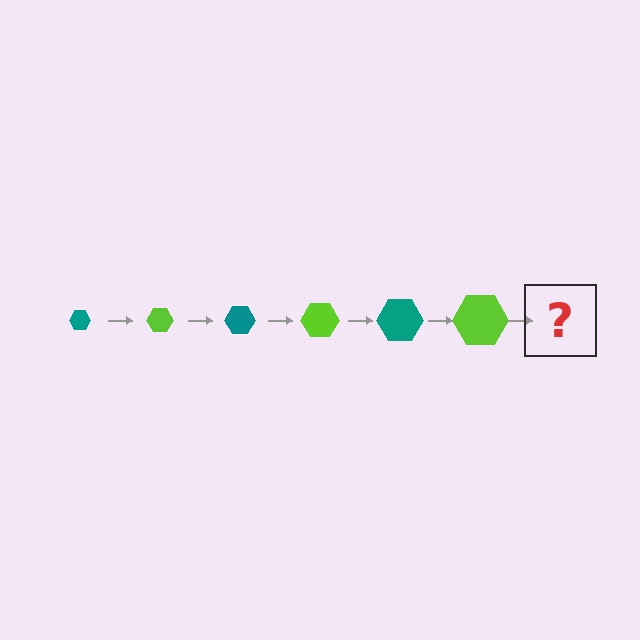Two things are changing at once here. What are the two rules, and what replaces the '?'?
The two rules are that the hexagon grows larger each step and the color cycles through teal and lime. The '?' should be a teal hexagon, larger than the previous one.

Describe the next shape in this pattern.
It should be a teal hexagon, larger than the previous one.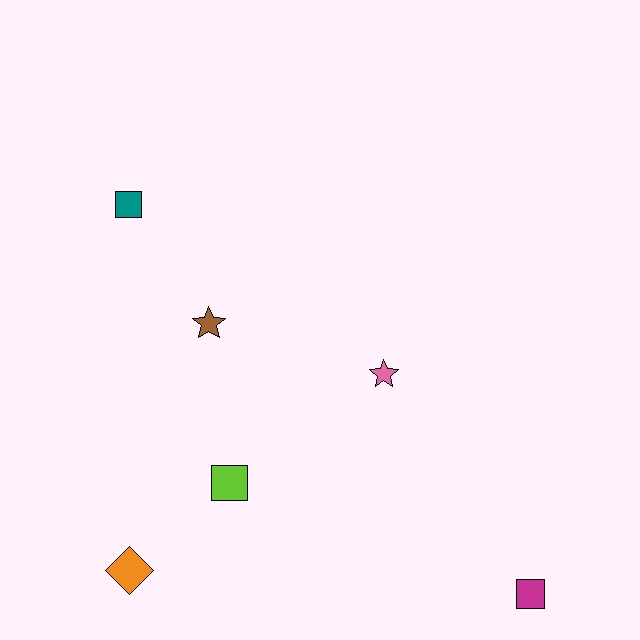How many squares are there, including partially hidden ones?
There are 3 squares.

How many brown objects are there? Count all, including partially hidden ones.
There is 1 brown object.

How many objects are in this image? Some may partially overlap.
There are 6 objects.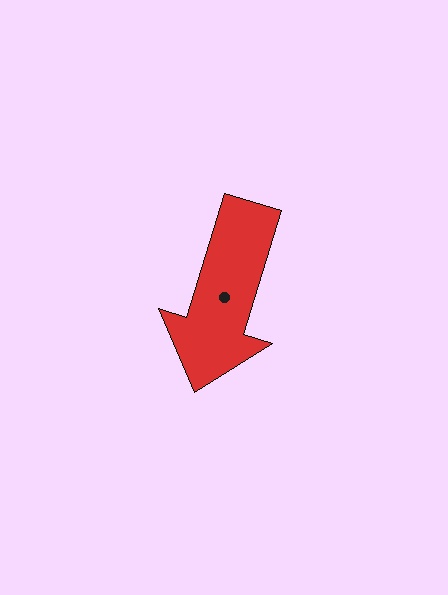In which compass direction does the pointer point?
South.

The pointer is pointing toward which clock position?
Roughly 7 o'clock.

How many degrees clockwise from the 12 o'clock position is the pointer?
Approximately 197 degrees.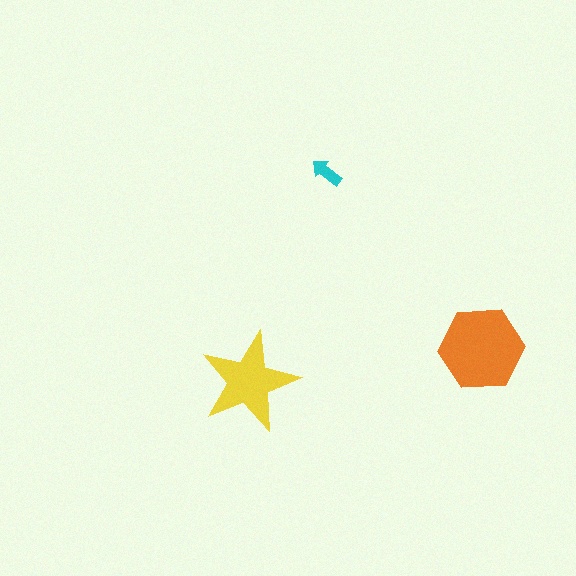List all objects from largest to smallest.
The orange hexagon, the yellow star, the cyan arrow.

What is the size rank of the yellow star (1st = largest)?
2nd.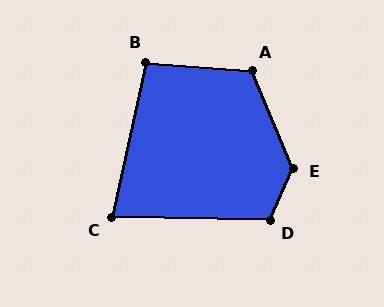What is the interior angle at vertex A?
Approximately 117 degrees (obtuse).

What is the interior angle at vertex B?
Approximately 98 degrees (obtuse).